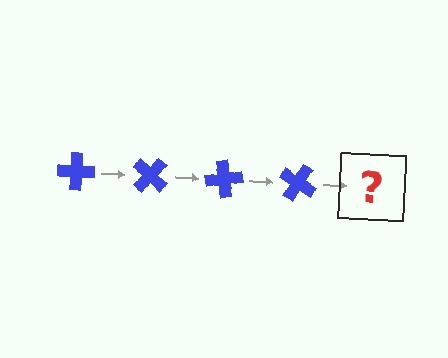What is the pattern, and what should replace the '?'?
The pattern is that the cross rotates 40 degrees each step. The '?' should be a blue cross rotated 160 degrees.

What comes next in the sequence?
The next element should be a blue cross rotated 160 degrees.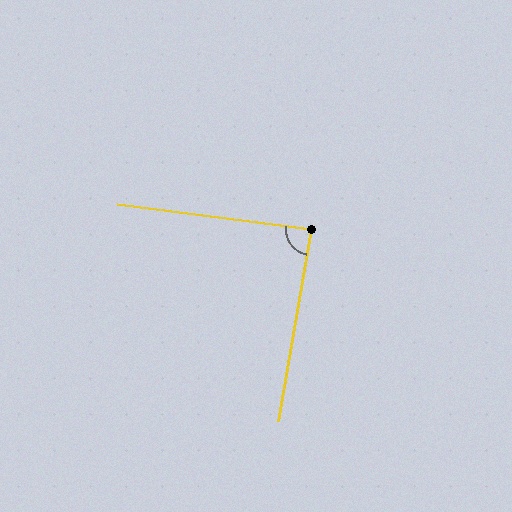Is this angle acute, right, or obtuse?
It is approximately a right angle.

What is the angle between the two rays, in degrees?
Approximately 88 degrees.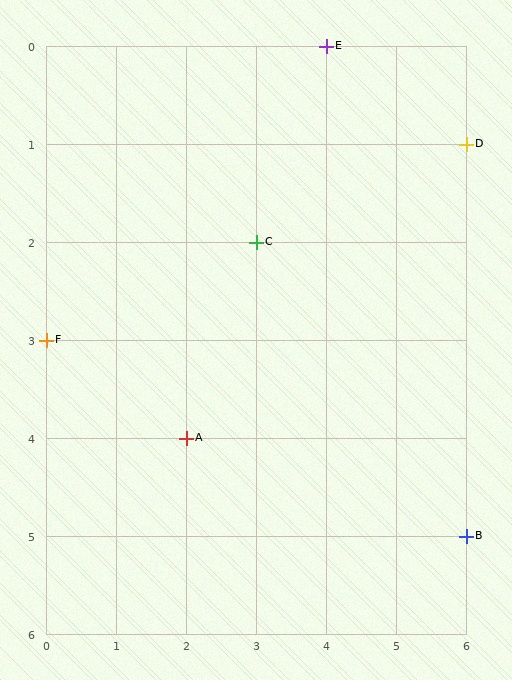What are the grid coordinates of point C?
Point C is at grid coordinates (3, 2).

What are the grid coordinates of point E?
Point E is at grid coordinates (4, 0).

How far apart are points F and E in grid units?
Points F and E are 4 columns and 3 rows apart (about 5.0 grid units diagonally).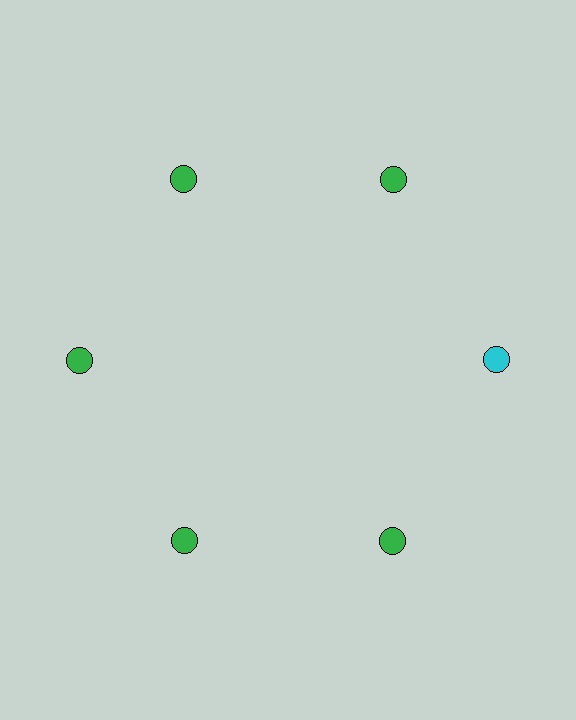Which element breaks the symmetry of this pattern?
The cyan circle at roughly the 3 o'clock position breaks the symmetry. All other shapes are green circles.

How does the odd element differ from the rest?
It has a different color: cyan instead of green.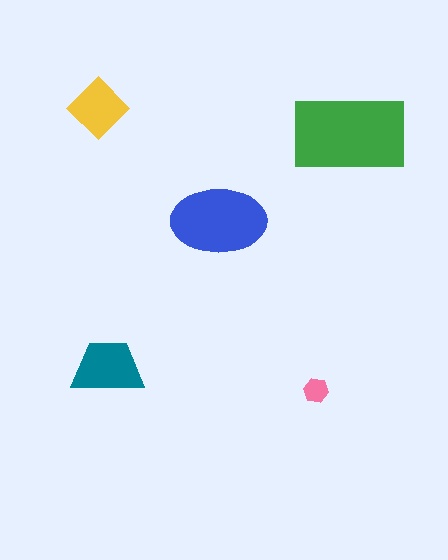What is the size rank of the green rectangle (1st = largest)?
1st.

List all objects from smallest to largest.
The pink hexagon, the yellow diamond, the teal trapezoid, the blue ellipse, the green rectangle.